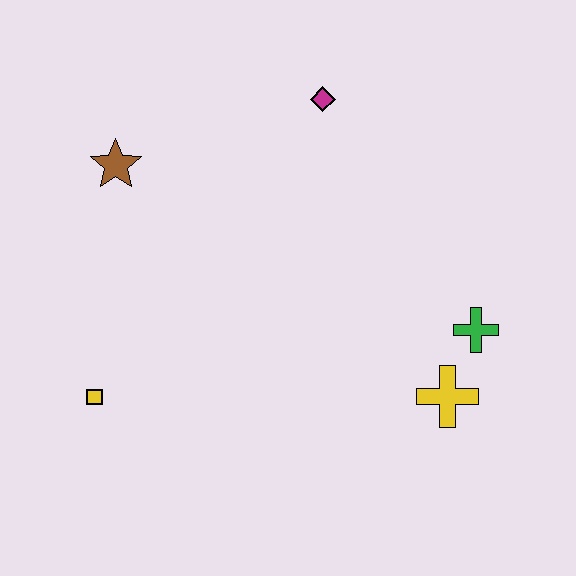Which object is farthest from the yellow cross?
The brown star is farthest from the yellow cross.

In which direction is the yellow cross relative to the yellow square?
The yellow cross is to the right of the yellow square.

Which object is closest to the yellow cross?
The green cross is closest to the yellow cross.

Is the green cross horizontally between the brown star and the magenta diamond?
No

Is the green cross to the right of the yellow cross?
Yes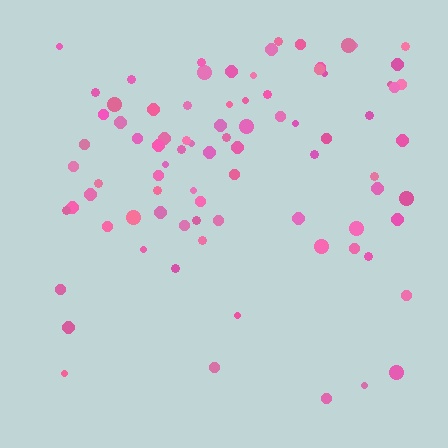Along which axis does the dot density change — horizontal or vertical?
Vertical.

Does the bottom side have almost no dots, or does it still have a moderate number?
Still a moderate number, just noticeably fewer than the top.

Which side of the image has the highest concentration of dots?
The top.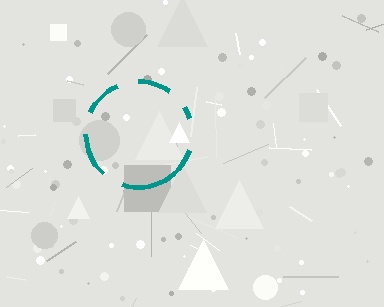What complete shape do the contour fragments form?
The contour fragments form a circle.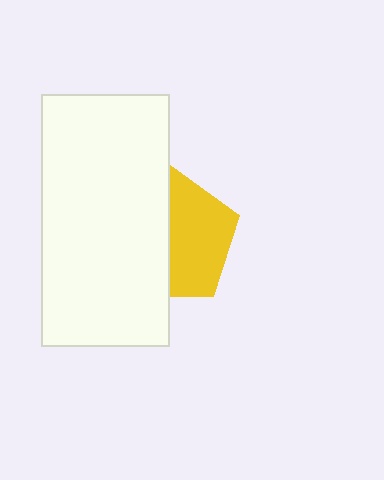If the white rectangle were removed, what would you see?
You would see the complete yellow pentagon.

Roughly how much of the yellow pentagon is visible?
About half of it is visible (roughly 51%).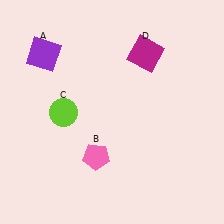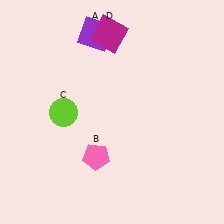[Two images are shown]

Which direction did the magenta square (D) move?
The magenta square (D) moved left.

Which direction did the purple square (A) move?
The purple square (A) moved right.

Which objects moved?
The objects that moved are: the purple square (A), the magenta square (D).